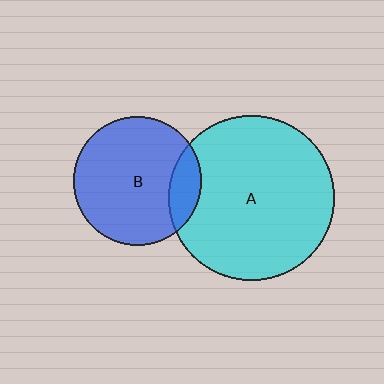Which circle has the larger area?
Circle A (cyan).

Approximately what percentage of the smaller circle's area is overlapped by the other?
Approximately 15%.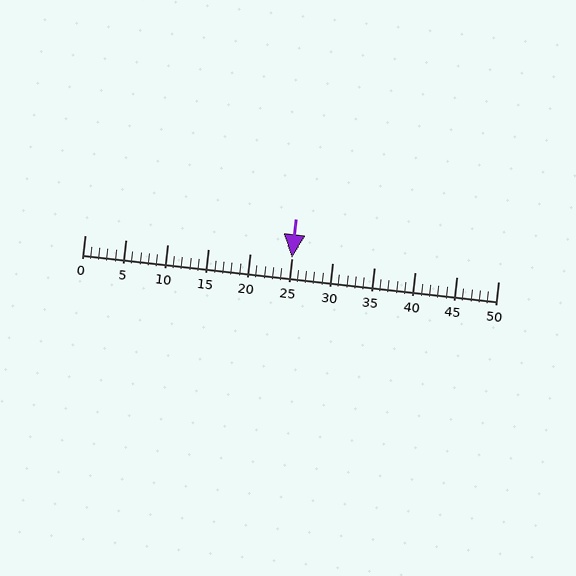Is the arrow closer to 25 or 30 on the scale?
The arrow is closer to 25.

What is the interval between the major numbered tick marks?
The major tick marks are spaced 5 units apart.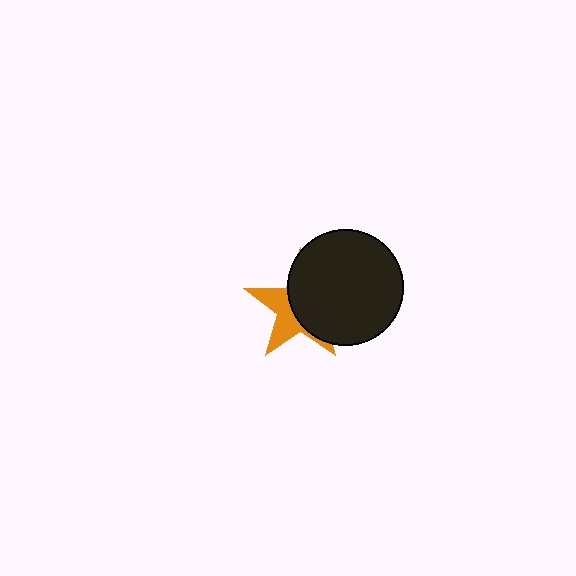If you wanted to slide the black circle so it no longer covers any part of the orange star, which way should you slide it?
Slide it right — that is the most direct way to separate the two shapes.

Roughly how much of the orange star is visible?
A small part of it is visible (roughly 40%).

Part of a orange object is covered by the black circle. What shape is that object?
It is a star.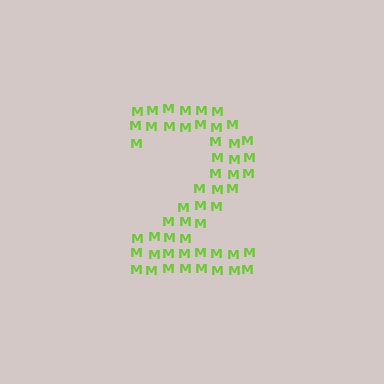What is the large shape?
The large shape is the digit 2.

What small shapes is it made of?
It is made of small letter M's.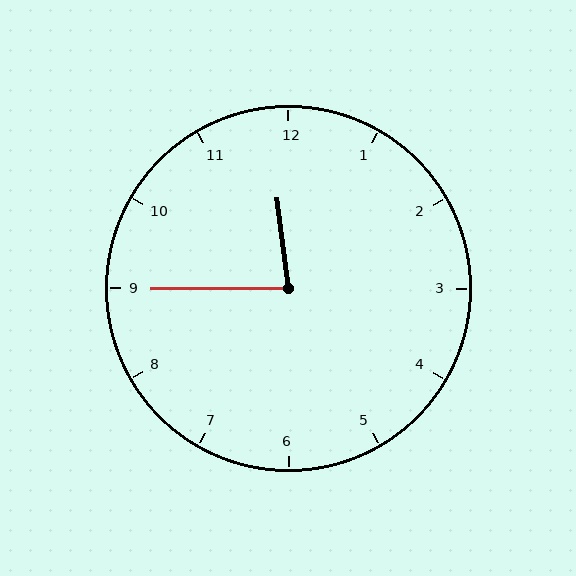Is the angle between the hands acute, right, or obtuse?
It is acute.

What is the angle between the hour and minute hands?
Approximately 82 degrees.